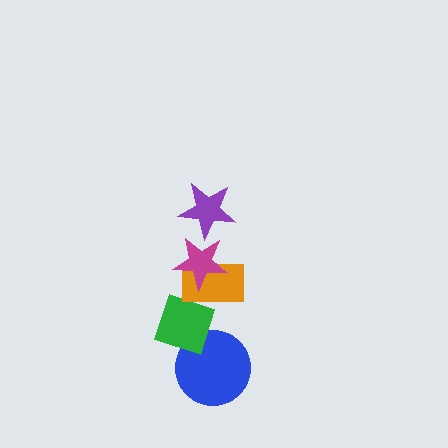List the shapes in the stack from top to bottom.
From top to bottom: the purple star, the magenta star, the orange rectangle, the green diamond, the blue circle.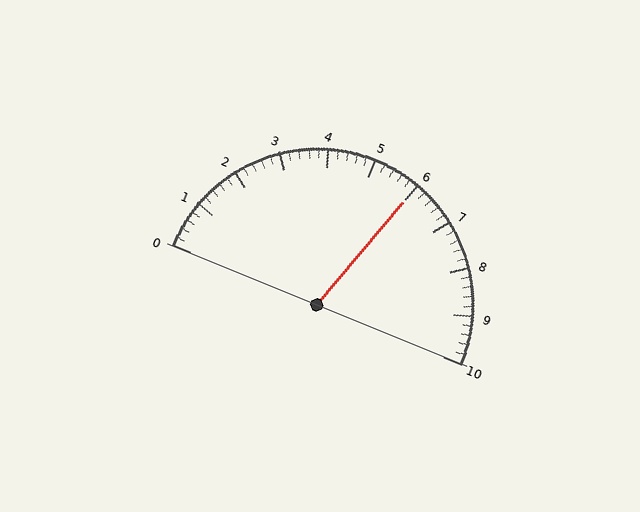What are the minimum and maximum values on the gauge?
The gauge ranges from 0 to 10.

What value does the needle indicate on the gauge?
The needle indicates approximately 6.0.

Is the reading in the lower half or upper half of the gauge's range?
The reading is in the upper half of the range (0 to 10).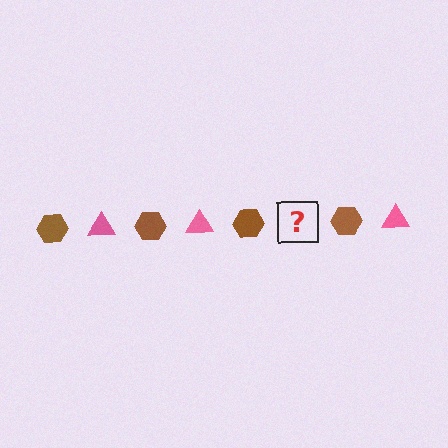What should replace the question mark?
The question mark should be replaced with a pink triangle.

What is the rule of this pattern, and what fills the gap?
The rule is that the pattern alternates between brown hexagon and pink triangle. The gap should be filled with a pink triangle.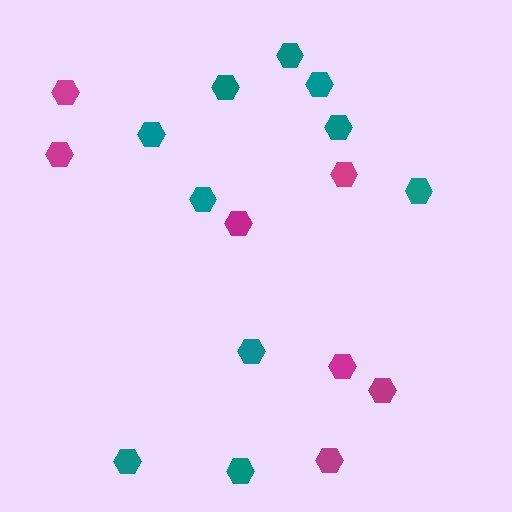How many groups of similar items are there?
There are 2 groups: one group of teal hexagons (10) and one group of magenta hexagons (7).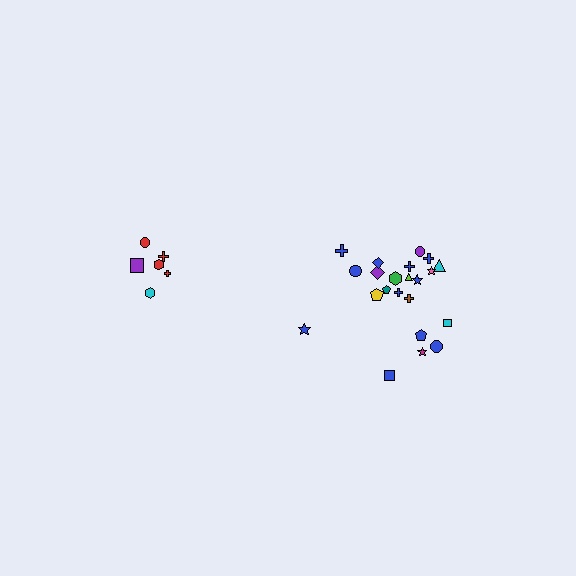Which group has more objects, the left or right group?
The right group.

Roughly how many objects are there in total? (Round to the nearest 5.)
Roughly 30 objects in total.